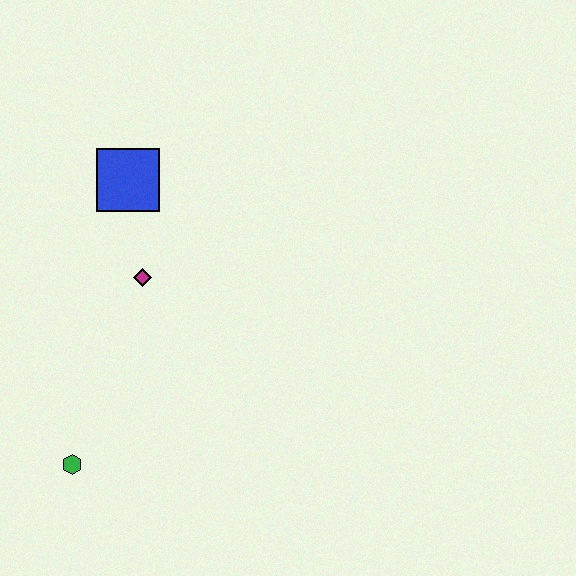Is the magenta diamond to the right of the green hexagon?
Yes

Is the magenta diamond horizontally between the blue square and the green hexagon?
No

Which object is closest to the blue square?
The magenta diamond is closest to the blue square.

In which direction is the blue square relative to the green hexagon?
The blue square is above the green hexagon.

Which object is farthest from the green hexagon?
The blue square is farthest from the green hexagon.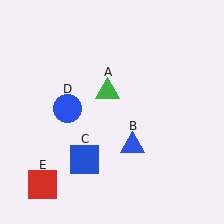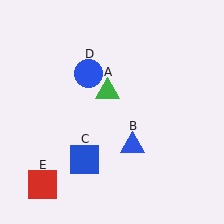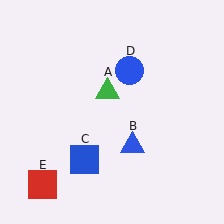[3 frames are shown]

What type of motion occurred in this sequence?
The blue circle (object D) rotated clockwise around the center of the scene.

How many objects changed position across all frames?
1 object changed position: blue circle (object D).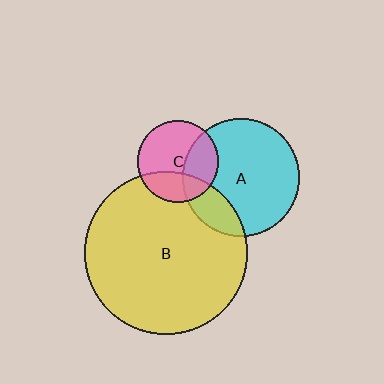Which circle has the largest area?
Circle B (yellow).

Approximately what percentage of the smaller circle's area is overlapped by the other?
Approximately 20%.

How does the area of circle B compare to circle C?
Approximately 4.0 times.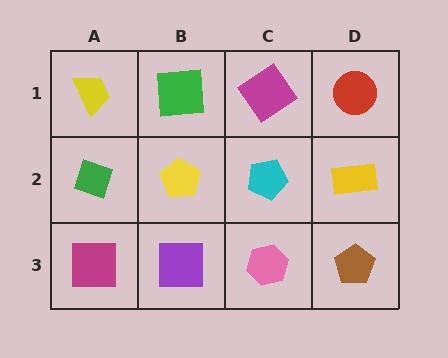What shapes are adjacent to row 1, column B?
A yellow pentagon (row 2, column B), a yellow trapezoid (row 1, column A), a magenta diamond (row 1, column C).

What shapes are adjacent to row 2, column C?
A magenta diamond (row 1, column C), a pink hexagon (row 3, column C), a yellow pentagon (row 2, column B), a yellow rectangle (row 2, column D).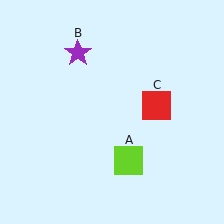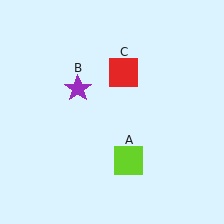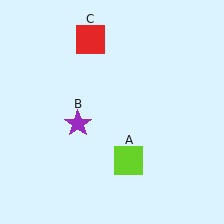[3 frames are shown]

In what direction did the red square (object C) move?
The red square (object C) moved up and to the left.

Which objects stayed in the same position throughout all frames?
Lime square (object A) remained stationary.